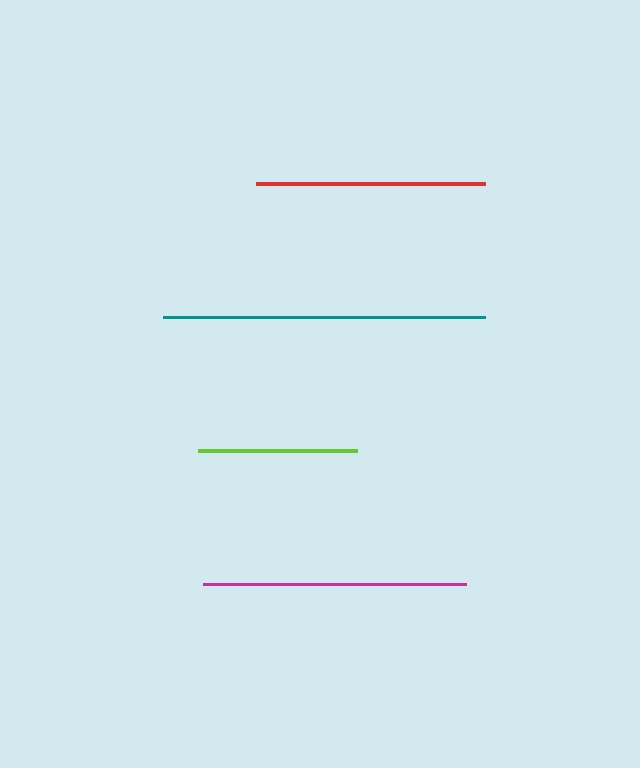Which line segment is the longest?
The teal line is the longest at approximately 322 pixels.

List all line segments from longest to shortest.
From longest to shortest: teal, magenta, red, lime.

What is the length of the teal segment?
The teal segment is approximately 322 pixels long.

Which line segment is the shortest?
The lime line is the shortest at approximately 158 pixels.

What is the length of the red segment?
The red segment is approximately 229 pixels long.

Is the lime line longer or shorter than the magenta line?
The magenta line is longer than the lime line.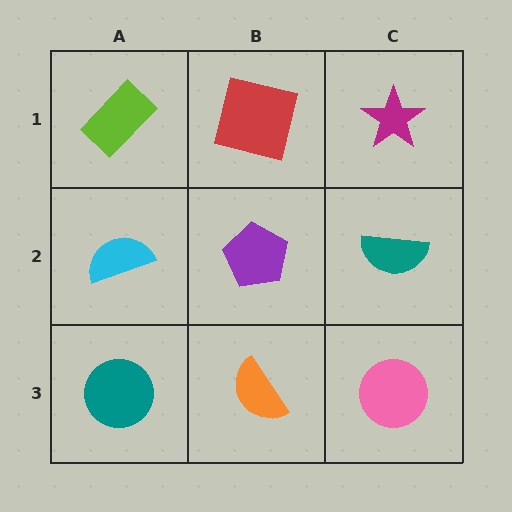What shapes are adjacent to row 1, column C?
A teal semicircle (row 2, column C), a red square (row 1, column B).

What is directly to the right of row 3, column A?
An orange semicircle.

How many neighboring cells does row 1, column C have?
2.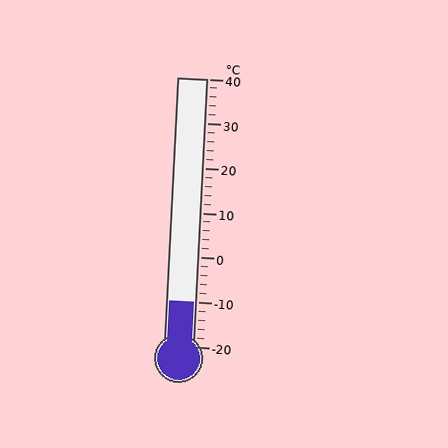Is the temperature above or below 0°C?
The temperature is below 0°C.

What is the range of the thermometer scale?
The thermometer scale ranges from -20°C to 40°C.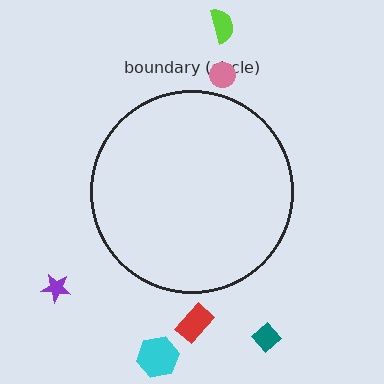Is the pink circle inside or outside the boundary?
Outside.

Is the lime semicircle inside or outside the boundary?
Outside.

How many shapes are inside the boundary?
0 inside, 6 outside.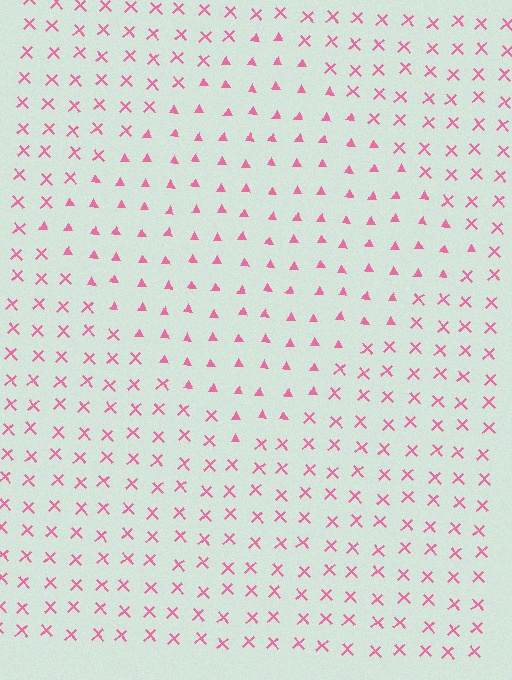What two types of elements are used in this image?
The image uses triangles inside the diamond region and X marks outside it.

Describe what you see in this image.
The image is filled with small pink elements arranged in a uniform grid. A diamond-shaped region contains triangles, while the surrounding area contains X marks. The boundary is defined purely by the change in element shape.